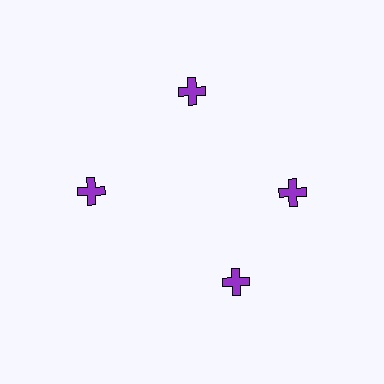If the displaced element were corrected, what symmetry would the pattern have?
It would have 4-fold rotational symmetry — the pattern would map onto itself every 90 degrees.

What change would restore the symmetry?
The symmetry would be restored by rotating it back into even spacing with its neighbors so that all 4 crosses sit at equal angles and equal distance from the center.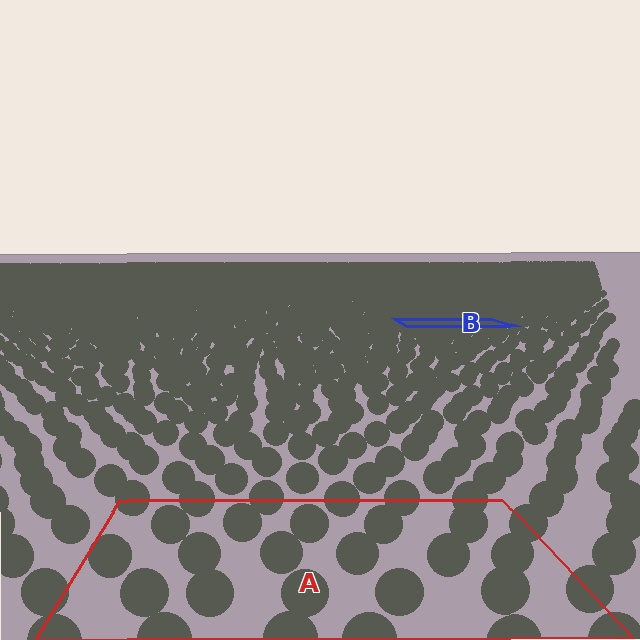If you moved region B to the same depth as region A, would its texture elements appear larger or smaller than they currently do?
They would appear larger. At a closer depth, the same texture elements are projected at a bigger on-screen size.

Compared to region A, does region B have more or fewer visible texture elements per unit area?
Region B has more texture elements per unit area — they are packed more densely because it is farther away.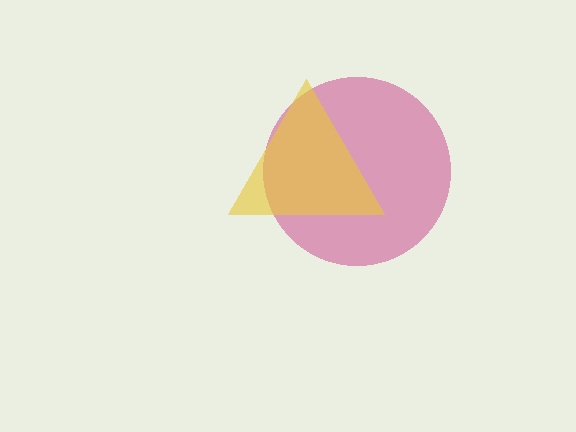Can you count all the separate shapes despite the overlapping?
Yes, there are 2 separate shapes.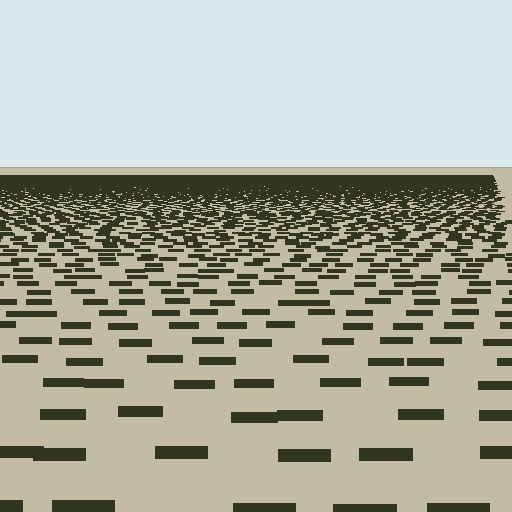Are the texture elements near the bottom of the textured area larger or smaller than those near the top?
Larger. Near the bottom, elements are closer to the viewer and appear at a bigger on-screen size.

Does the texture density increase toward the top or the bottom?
Density increases toward the top.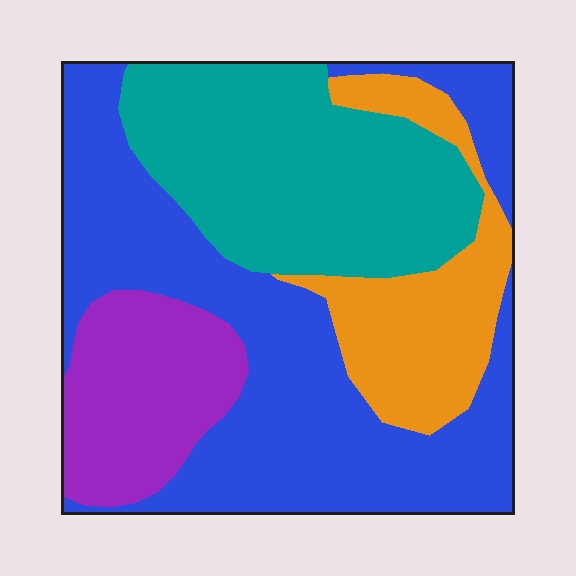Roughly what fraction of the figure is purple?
Purple covers about 15% of the figure.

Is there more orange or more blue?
Blue.